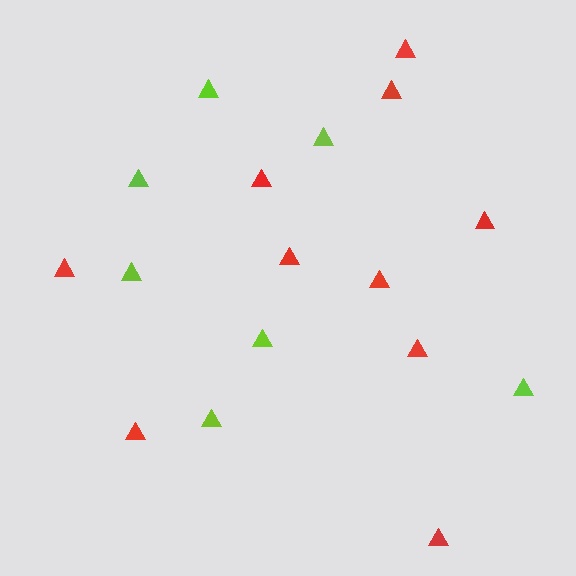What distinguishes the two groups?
There are 2 groups: one group of red triangles (10) and one group of lime triangles (7).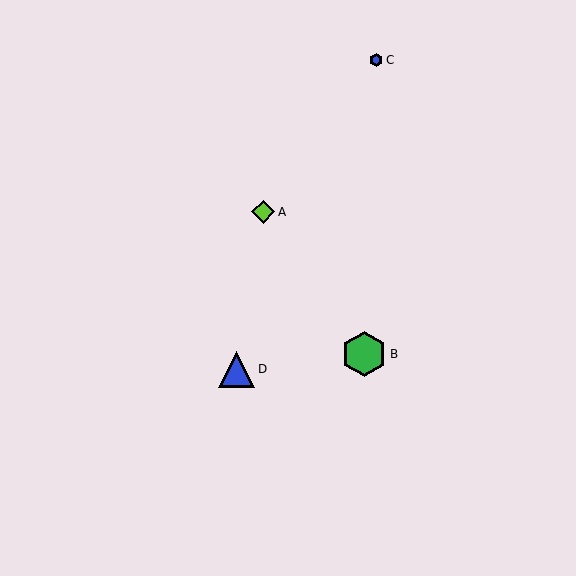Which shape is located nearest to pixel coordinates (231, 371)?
The blue triangle (labeled D) at (237, 369) is nearest to that location.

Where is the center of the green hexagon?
The center of the green hexagon is at (364, 354).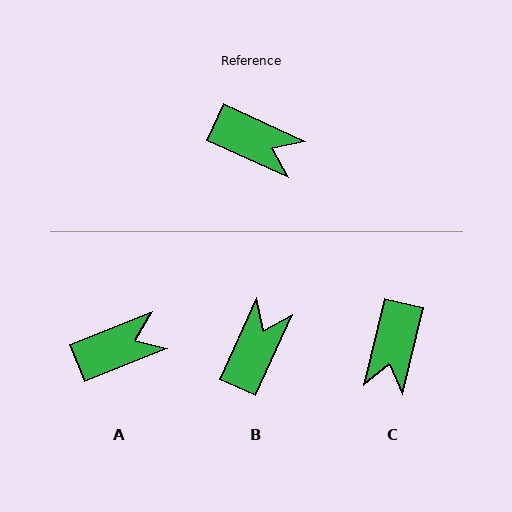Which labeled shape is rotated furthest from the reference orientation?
B, about 90 degrees away.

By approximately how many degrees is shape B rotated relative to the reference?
Approximately 90 degrees counter-clockwise.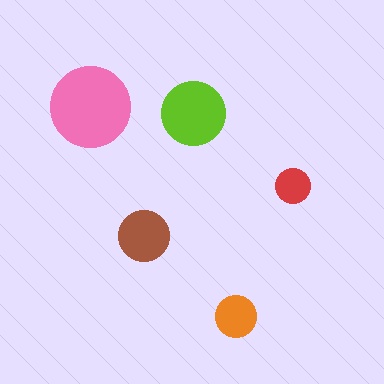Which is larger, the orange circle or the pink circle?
The pink one.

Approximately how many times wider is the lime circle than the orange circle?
About 1.5 times wider.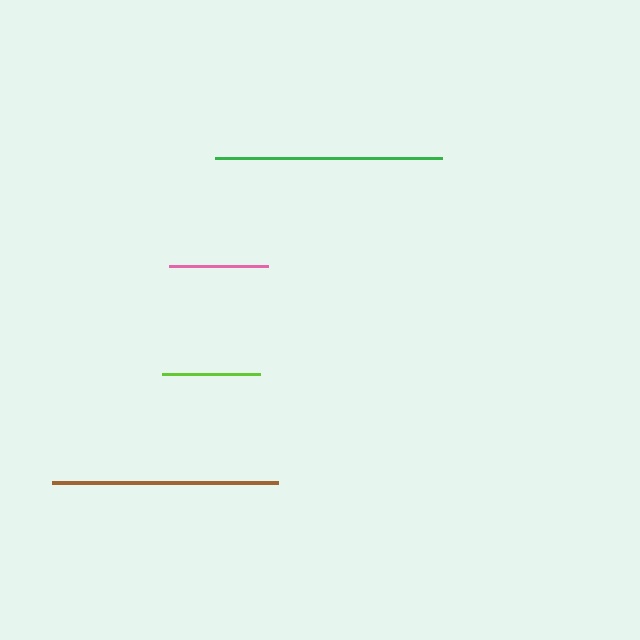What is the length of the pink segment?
The pink segment is approximately 99 pixels long.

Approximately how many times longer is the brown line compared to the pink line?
The brown line is approximately 2.3 times the length of the pink line.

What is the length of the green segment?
The green segment is approximately 228 pixels long.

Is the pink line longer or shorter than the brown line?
The brown line is longer than the pink line.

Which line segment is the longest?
The green line is the longest at approximately 228 pixels.